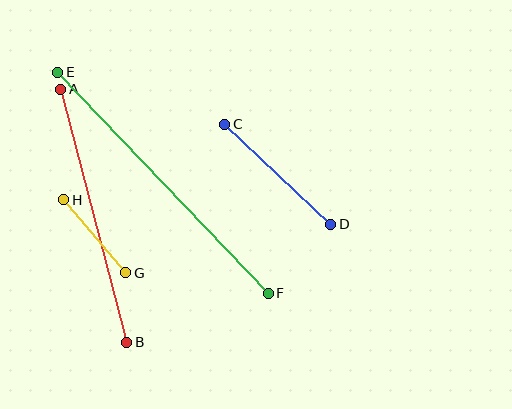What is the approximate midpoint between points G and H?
The midpoint is at approximately (95, 236) pixels.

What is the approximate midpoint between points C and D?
The midpoint is at approximately (278, 174) pixels.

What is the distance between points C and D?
The distance is approximately 146 pixels.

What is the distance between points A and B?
The distance is approximately 262 pixels.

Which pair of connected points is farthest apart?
Points E and F are farthest apart.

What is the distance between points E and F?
The distance is approximately 305 pixels.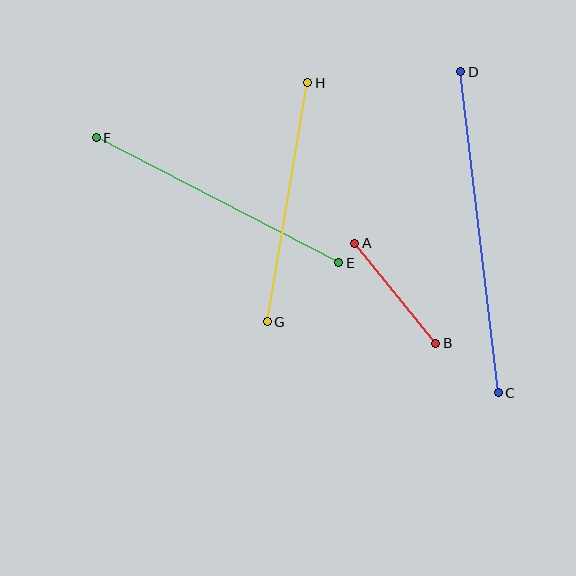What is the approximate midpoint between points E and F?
The midpoint is at approximately (218, 200) pixels.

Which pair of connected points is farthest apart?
Points C and D are farthest apart.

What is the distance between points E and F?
The distance is approximately 273 pixels.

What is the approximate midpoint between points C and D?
The midpoint is at approximately (480, 232) pixels.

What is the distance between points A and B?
The distance is approximately 129 pixels.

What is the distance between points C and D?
The distance is approximately 323 pixels.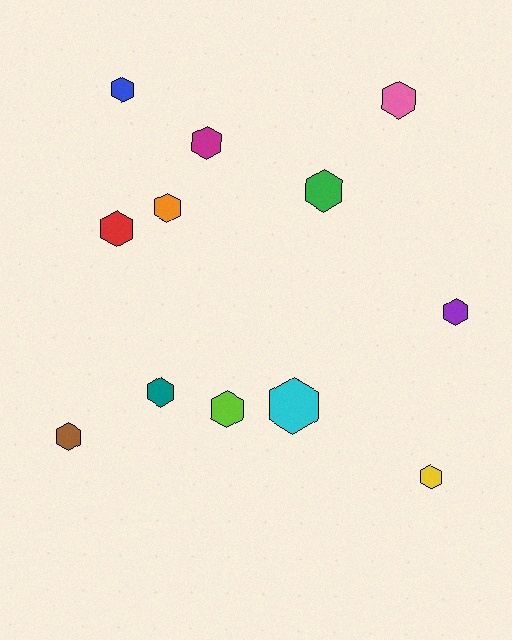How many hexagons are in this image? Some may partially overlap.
There are 12 hexagons.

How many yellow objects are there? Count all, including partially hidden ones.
There is 1 yellow object.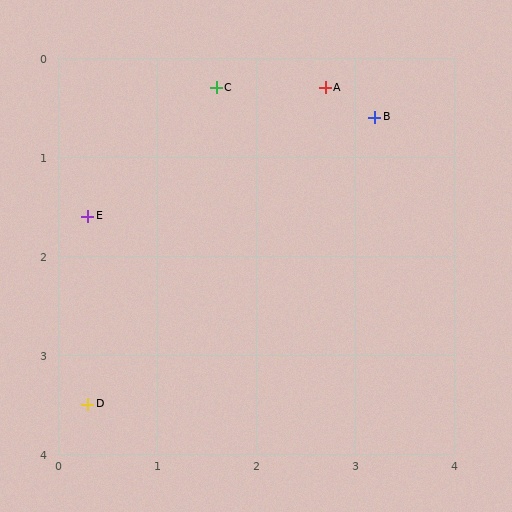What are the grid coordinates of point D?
Point D is at approximately (0.3, 3.5).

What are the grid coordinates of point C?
Point C is at approximately (1.6, 0.3).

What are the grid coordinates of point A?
Point A is at approximately (2.7, 0.3).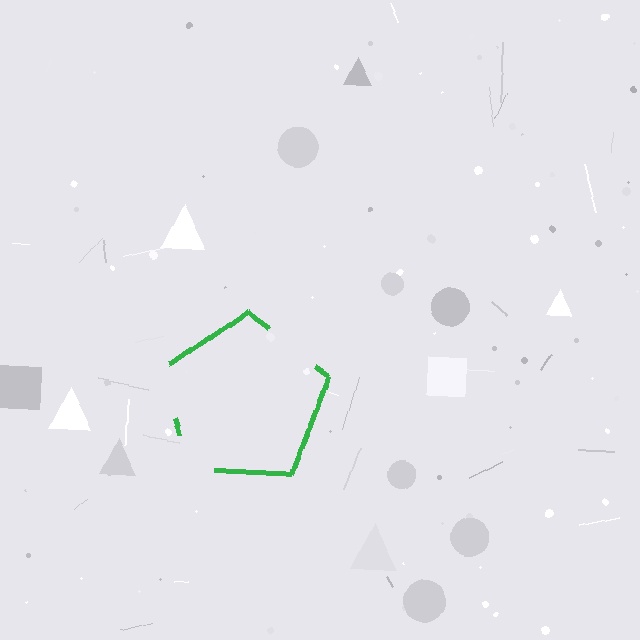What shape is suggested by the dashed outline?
The dashed outline suggests a pentagon.